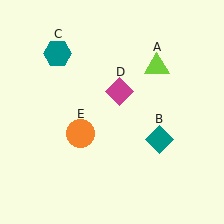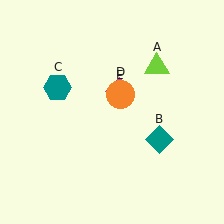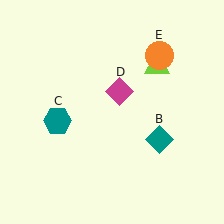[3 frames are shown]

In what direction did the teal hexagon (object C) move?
The teal hexagon (object C) moved down.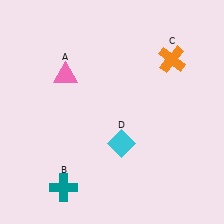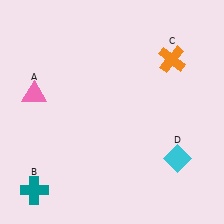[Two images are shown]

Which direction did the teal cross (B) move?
The teal cross (B) moved left.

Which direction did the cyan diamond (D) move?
The cyan diamond (D) moved right.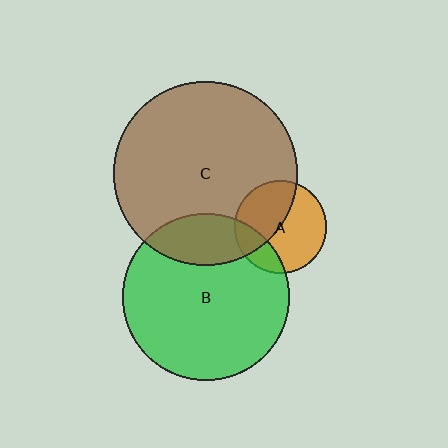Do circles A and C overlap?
Yes.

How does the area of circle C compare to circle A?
Approximately 4.0 times.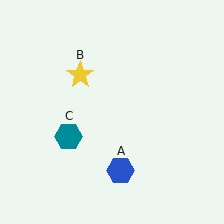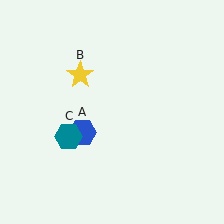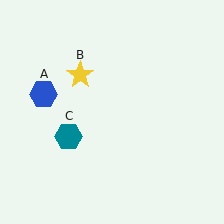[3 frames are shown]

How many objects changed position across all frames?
1 object changed position: blue hexagon (object A).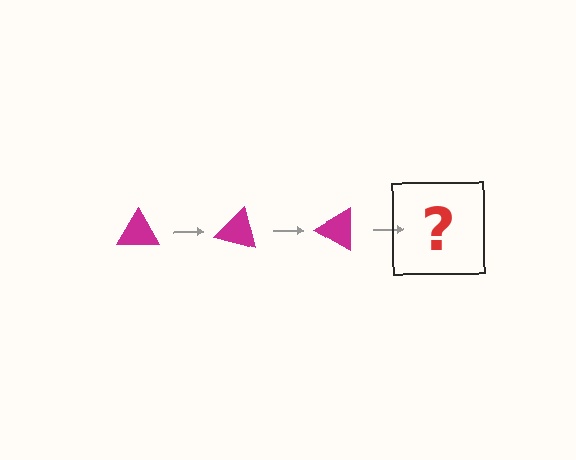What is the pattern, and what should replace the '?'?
The pattern is that the triangle rotates 15 degrees each step. The '?' should be a magenta triangle rotated 45 degrees.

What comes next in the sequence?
The next element should be a magenta triangle rotated 45 degrees.